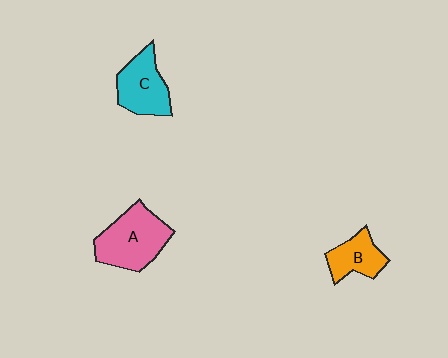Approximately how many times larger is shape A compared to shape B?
Approximately 1.7 times.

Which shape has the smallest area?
Shape B (orange).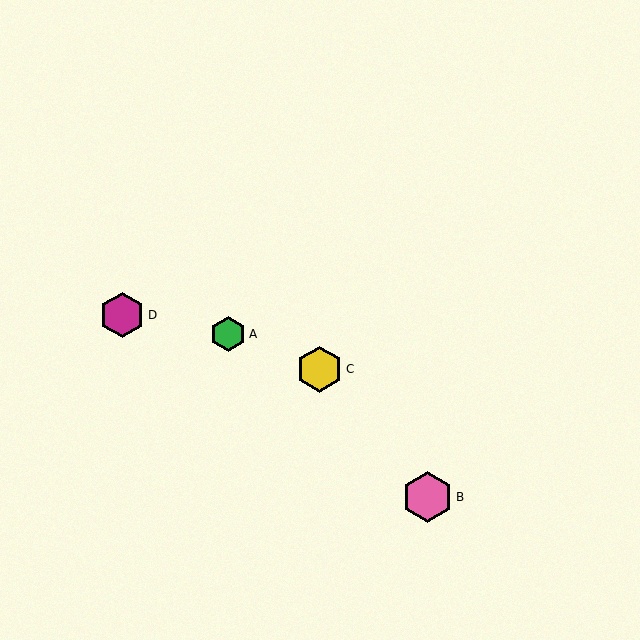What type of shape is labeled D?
Shape D is a magenta hexagon.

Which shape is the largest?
The pink hexagon (labeled B) is the largest.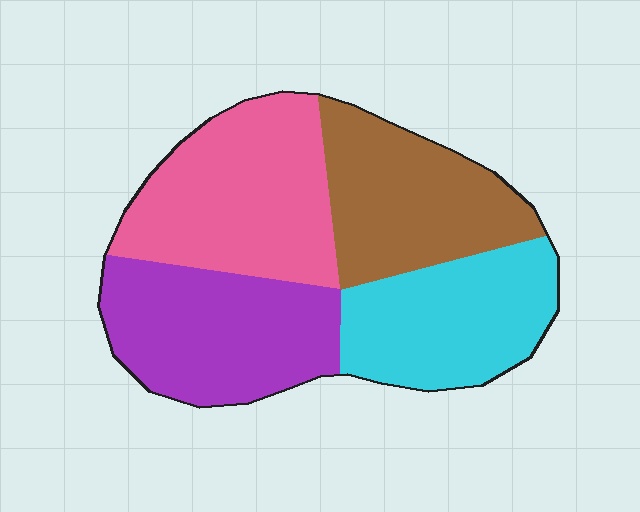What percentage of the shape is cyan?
Cyan takes up about one quarter (1/4) of the shape.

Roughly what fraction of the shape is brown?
Brown covers 23% of the shape.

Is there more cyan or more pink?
Pink.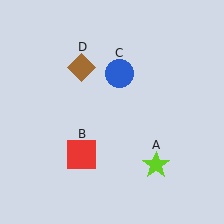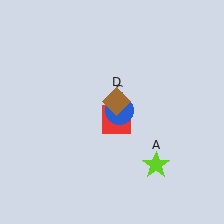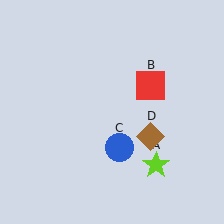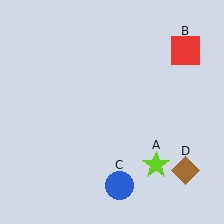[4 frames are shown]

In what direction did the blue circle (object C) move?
The blue circle (object C) moved down.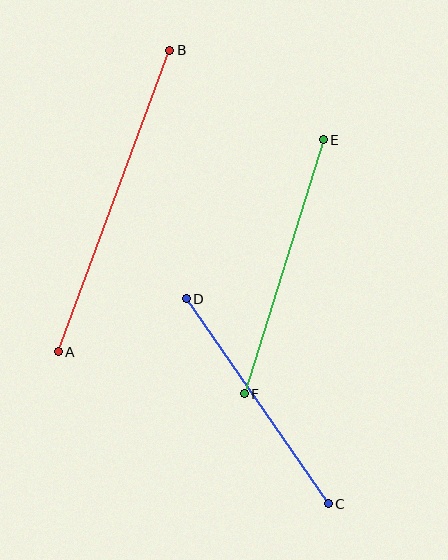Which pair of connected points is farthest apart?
Points A and B are farthest apart.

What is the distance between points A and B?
The distance is approximately 322 pixels.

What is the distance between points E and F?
The distance is approximately 266 pixels.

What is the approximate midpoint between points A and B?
The midpoint is at approximately (114, 201) pixels.